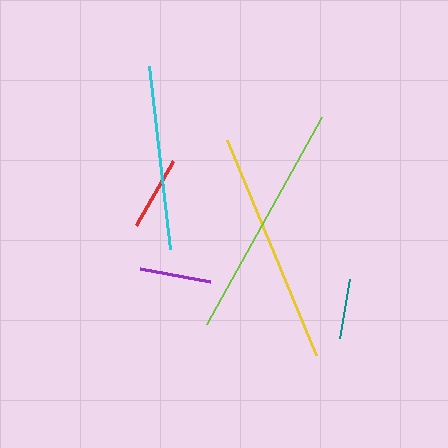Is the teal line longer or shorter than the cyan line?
The cyan line is longer than the teal line.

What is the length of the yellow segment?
The yellow segment is approximately 232 pixels long.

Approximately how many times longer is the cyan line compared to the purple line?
The cyan line is approximately 2.6 times the length of the purple line.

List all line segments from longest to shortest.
From longest to shortest: lime, yellow, cyan, red, purple, teal.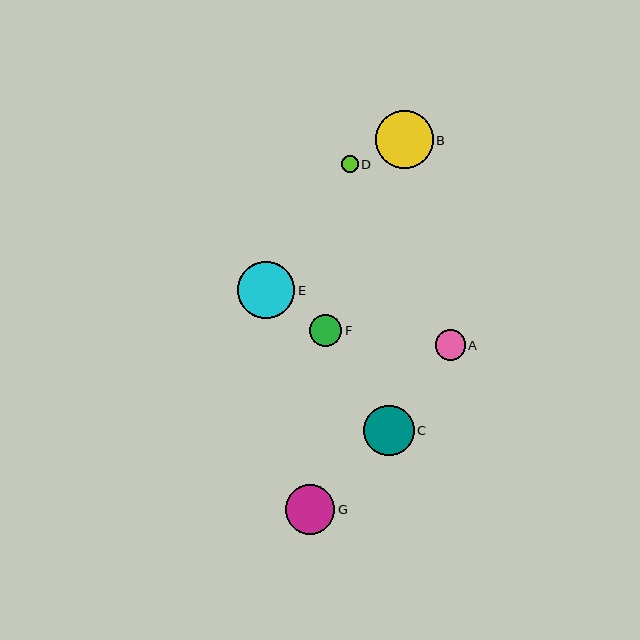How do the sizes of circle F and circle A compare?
Circle F and circle A are approximately the same size.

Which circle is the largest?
Circle B is the largest with a size of approximately 58 pixels.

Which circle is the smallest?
Circle D is the smallest with a size of approximately 17 pixels.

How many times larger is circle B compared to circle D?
Circle B is approximately 3.5 times the size of circle D.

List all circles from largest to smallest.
From largest to smallest: B, E, C, G, F, A, D.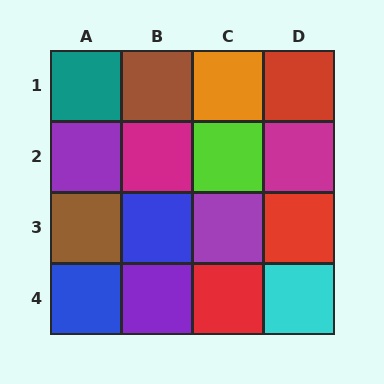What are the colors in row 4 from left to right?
Blue, purple, red, cyan.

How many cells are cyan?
1 cell is cyan.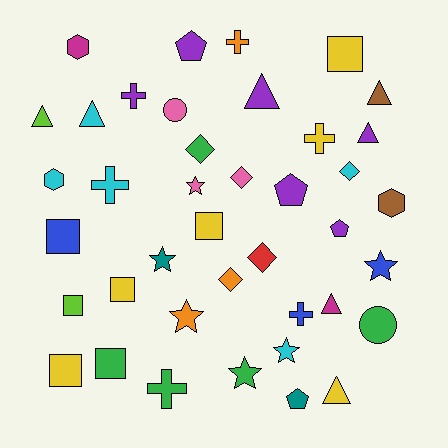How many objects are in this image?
There are 40 objects.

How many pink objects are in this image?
There are 3 pink objects.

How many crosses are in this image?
There are 6 crosses.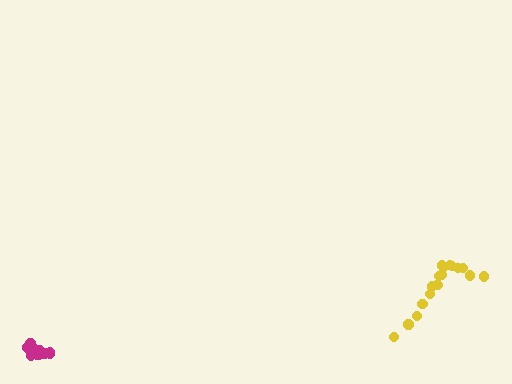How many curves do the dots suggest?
There are 2 distinct paths.